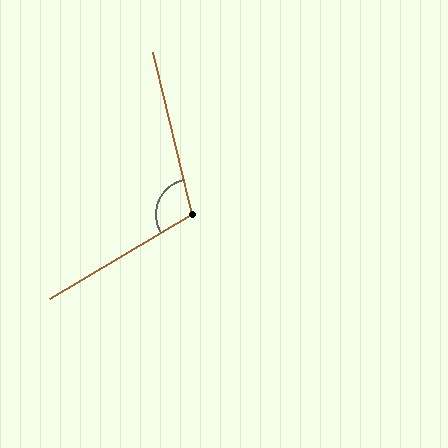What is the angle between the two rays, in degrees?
Approximately 107 degrees.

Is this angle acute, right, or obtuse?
It is obtuse.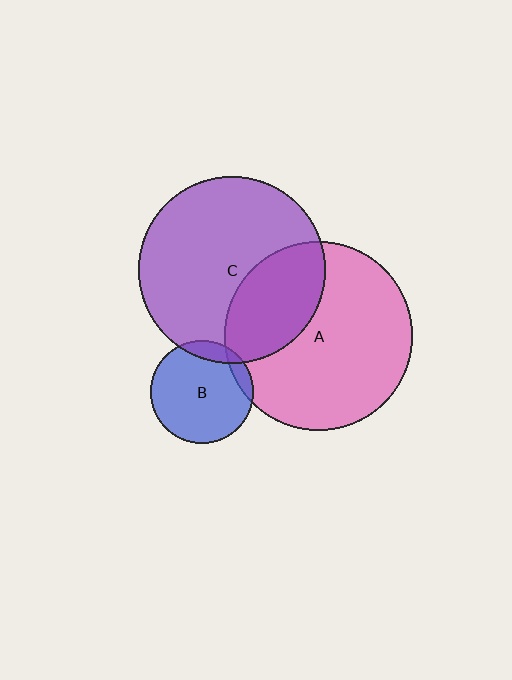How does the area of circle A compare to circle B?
Approximately 3.4 times.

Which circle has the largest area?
Circle A (pink).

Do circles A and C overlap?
Yes.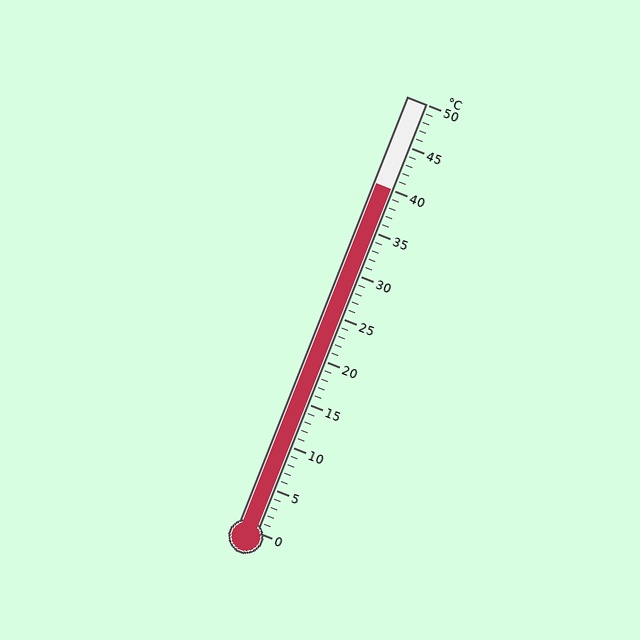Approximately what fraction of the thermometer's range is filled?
The thermometer is filled to approximately 80% of its range.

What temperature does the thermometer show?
The thermometer shows approximately 40°C.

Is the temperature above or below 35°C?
The temperature is above 35°C.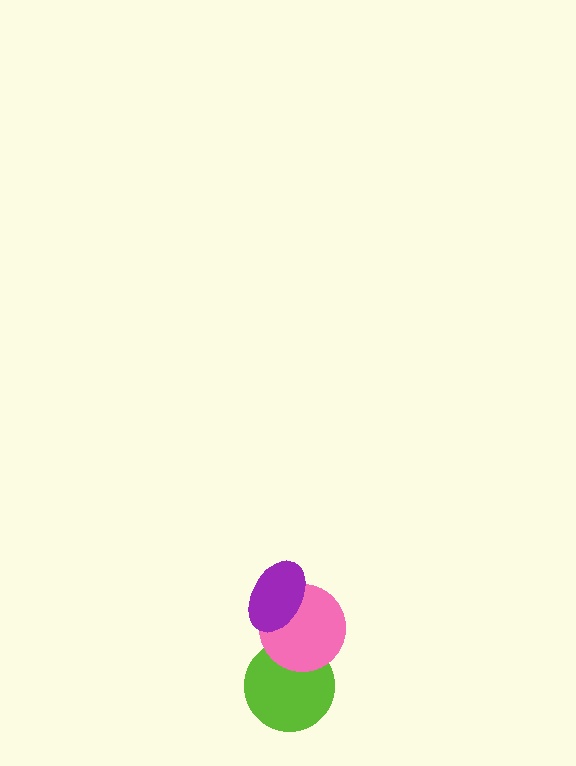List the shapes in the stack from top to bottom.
From top to bottom: the purple ellipse, the pink circle, the lime circle.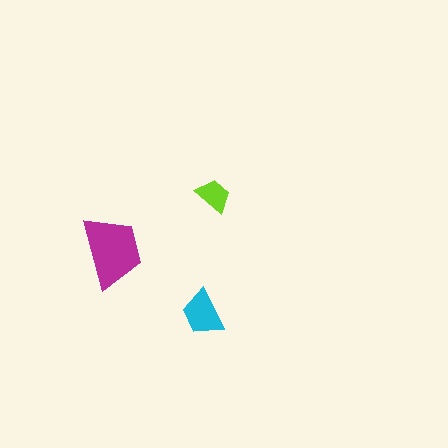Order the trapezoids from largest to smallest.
the magenta one, the cyan one, the lime one.